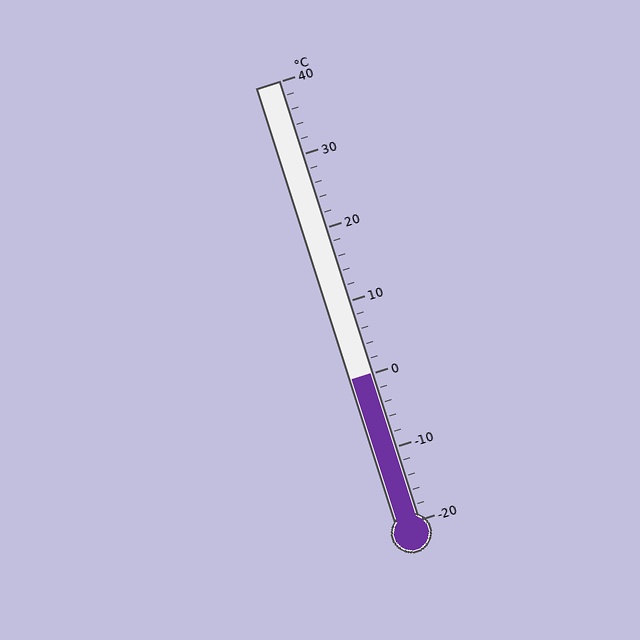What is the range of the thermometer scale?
The thermometer scale ranges from -20°C to 40°C.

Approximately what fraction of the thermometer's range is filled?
The thermometer is filled to approximately 35% of its range.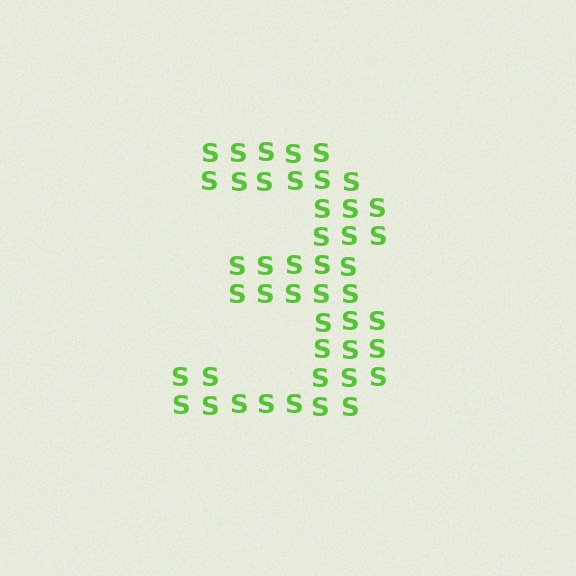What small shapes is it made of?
It is made of small letter S's.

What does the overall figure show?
The overall figure shows the digit 3.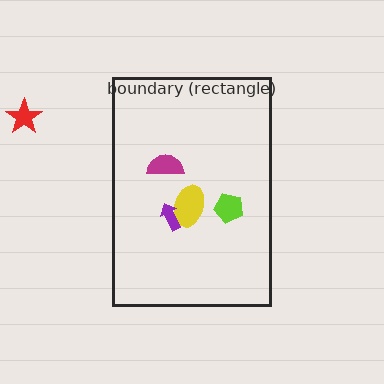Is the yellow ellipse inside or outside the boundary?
Inside.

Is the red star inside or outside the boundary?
Outside.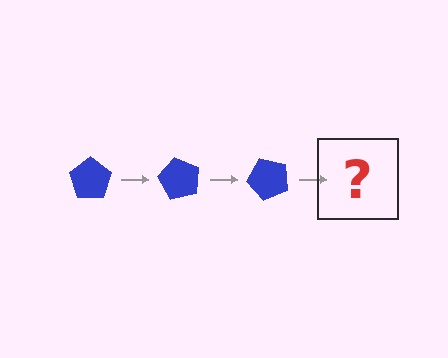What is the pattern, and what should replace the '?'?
The pattern is that the pentagon rotates 60 degrees each step. The '?' should be a blue pentagon rotated 180 degrees.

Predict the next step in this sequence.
The next step is a blue pentagon rotated 180 degrees.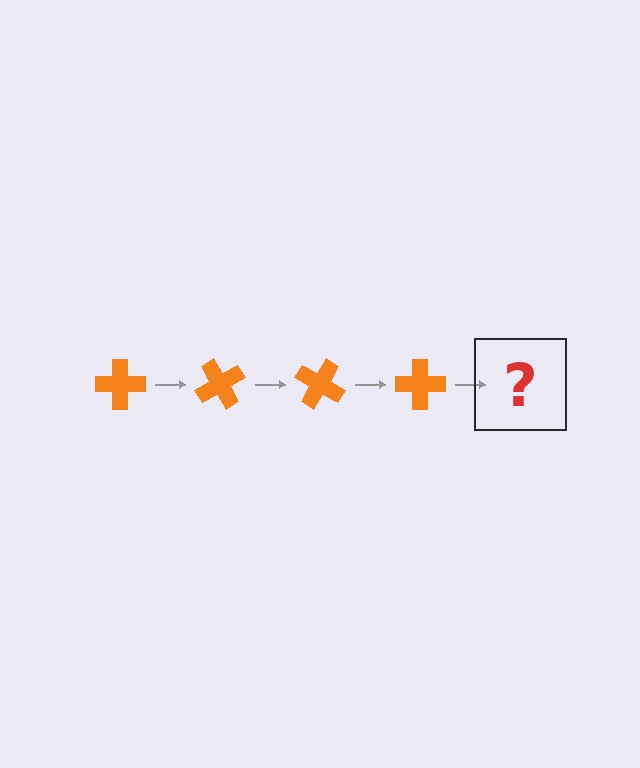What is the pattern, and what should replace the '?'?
The pattern is that the cross rotates 60 degrees each step. The '?' should be an orange cross rotated 240 degrees.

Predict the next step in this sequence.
The next step is an orange cross rotated 240 degrees.